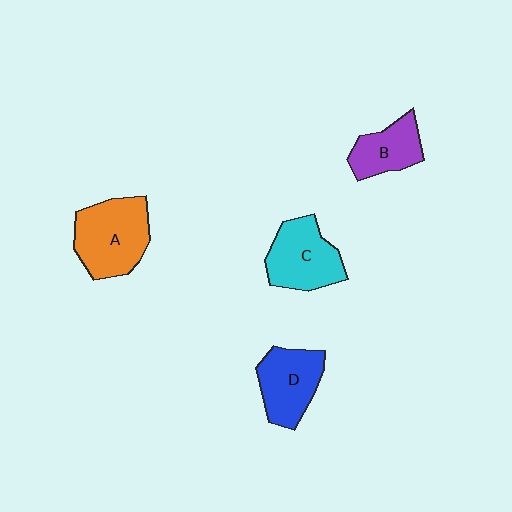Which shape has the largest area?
Shape A (orange).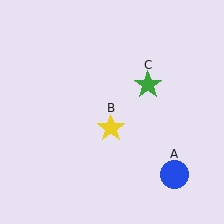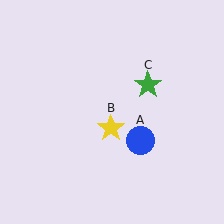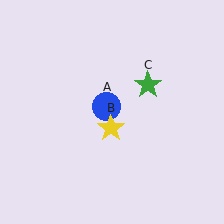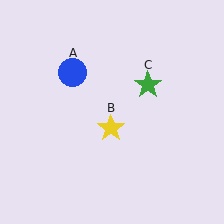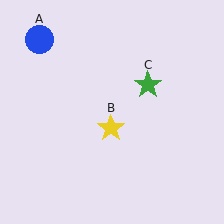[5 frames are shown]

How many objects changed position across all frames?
1 object changed position: blue circle (object A).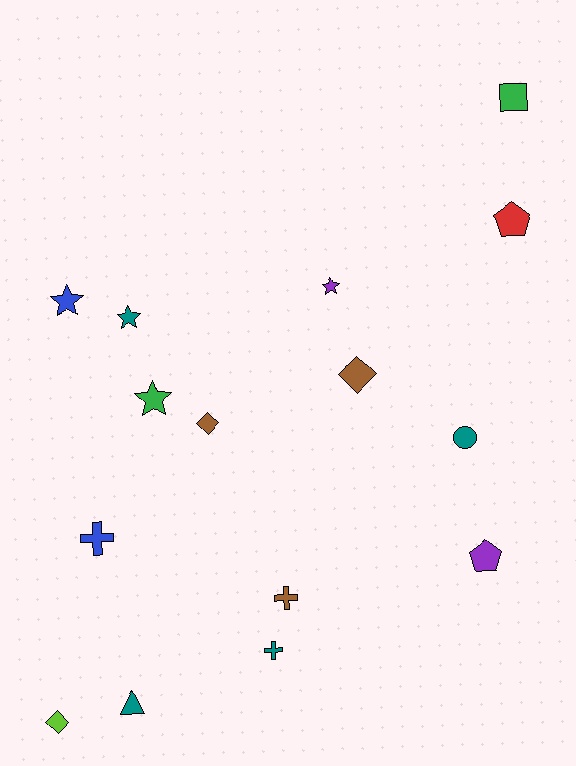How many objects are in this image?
There are 15 objects.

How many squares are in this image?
There is 1 square.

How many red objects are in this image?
There is 1 red object.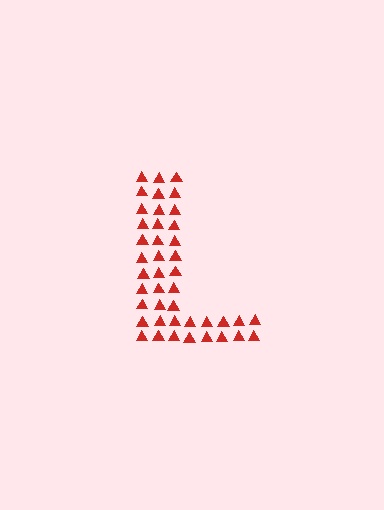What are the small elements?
The small elements are triangles.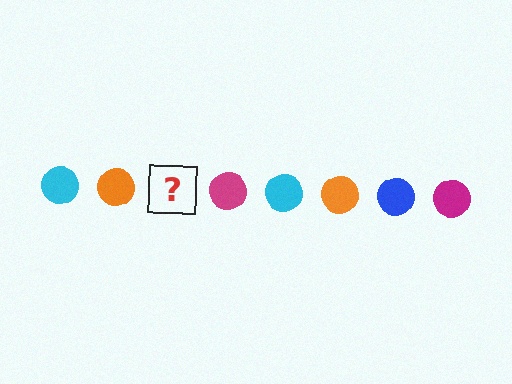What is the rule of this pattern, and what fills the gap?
The rule is that the pattern cycles through cyan, orange, blue, magenta circles. The gap should be filled with a blue circle.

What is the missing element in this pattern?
The missing element is a blue circle.